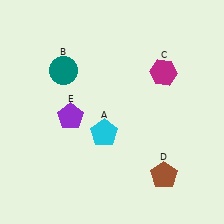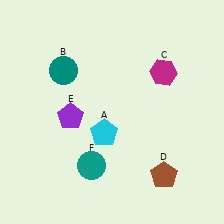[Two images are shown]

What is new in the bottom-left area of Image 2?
A teal circle (F) was added in the bottom-left area of Image 2.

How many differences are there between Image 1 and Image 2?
There is 1 difference between the two images.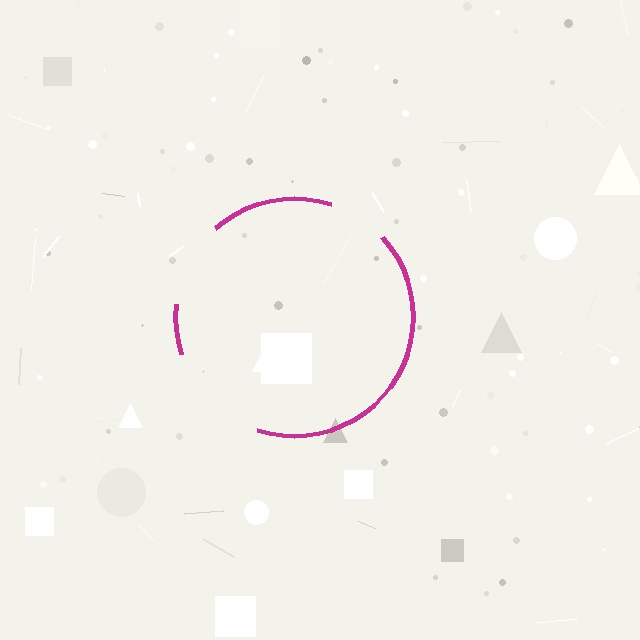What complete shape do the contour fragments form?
The contour fragments form a circle.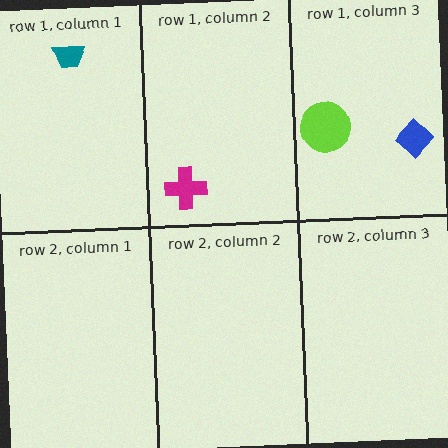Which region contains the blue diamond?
The row 1, column 3 region.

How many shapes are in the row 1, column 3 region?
2.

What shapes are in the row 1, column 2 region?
The magenta cross.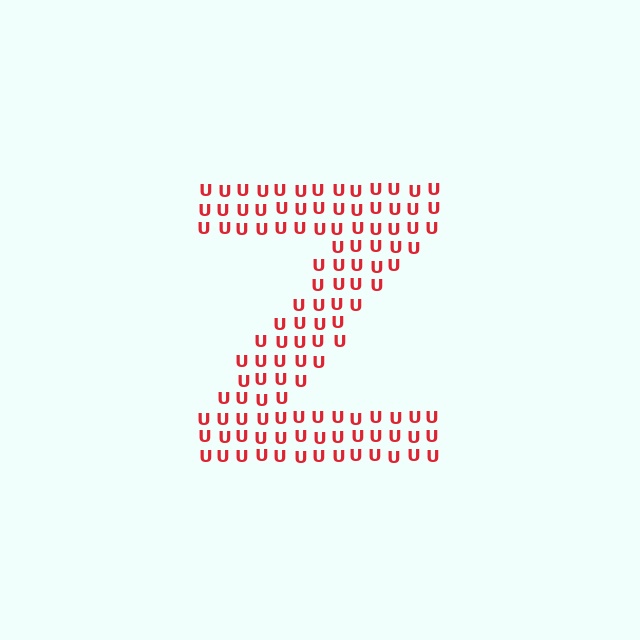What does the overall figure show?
The overall figure shows the letter Z.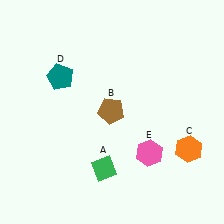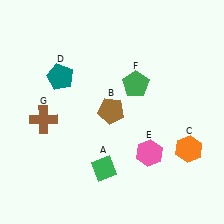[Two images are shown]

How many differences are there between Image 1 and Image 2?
There are 2 differences between the two images.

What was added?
A green pentagon (F), a brown cross (G) were added in Image 2.